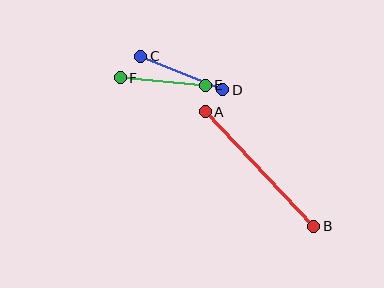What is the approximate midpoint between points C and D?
The midpoint is at approximately (182, 73) pixels.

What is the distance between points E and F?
The distance is approximately 85 pixels.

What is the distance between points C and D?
The distance is approximately 89 pixels.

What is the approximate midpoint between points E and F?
The midpoint is at approximately (163, 81) pixels.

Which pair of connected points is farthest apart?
Points A and B are farthest apart.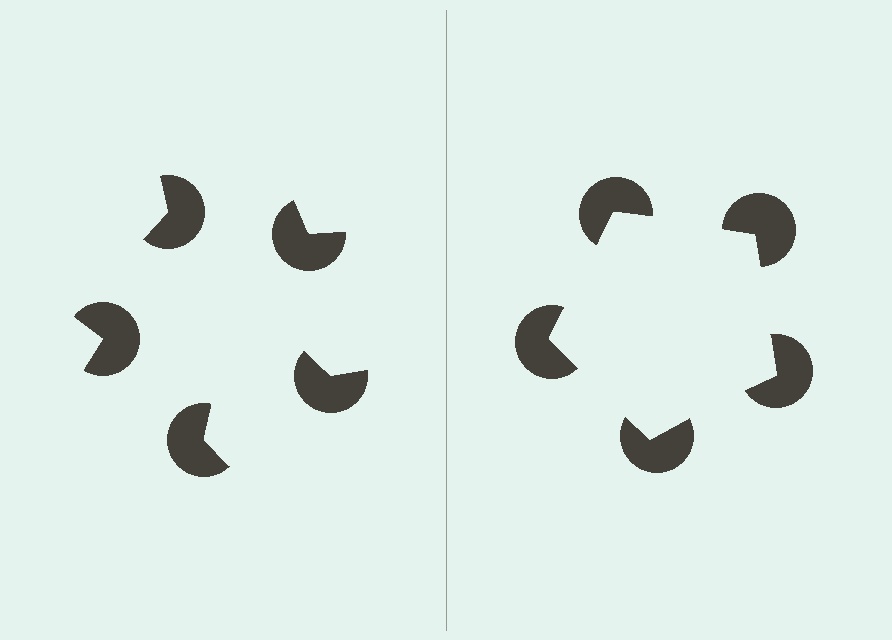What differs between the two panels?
The pac-man discs are positioned identically on both sides; only the wedge orientations differ. On the right they align to a pentagon; on the left they are misaligned.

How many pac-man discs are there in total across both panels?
10 — 5 on each side.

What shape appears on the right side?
An illusory pentagon.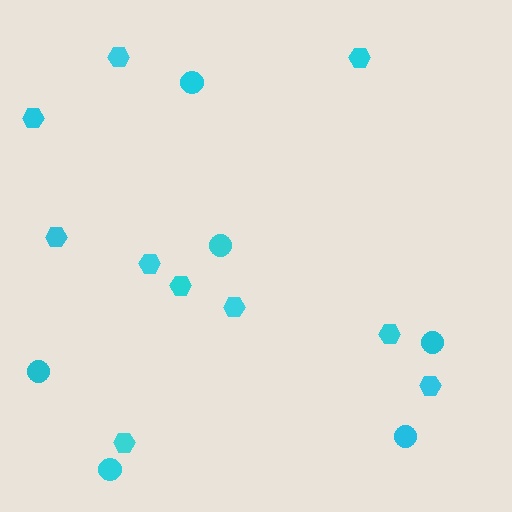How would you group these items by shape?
There are 2 groups: one group of circles (6) and one group of hexagons (10).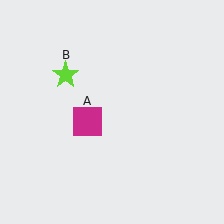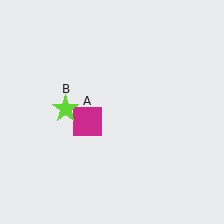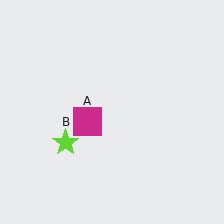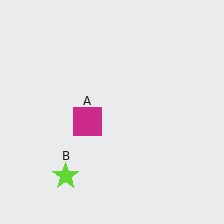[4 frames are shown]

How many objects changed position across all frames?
1 object changed position: lime star (object B).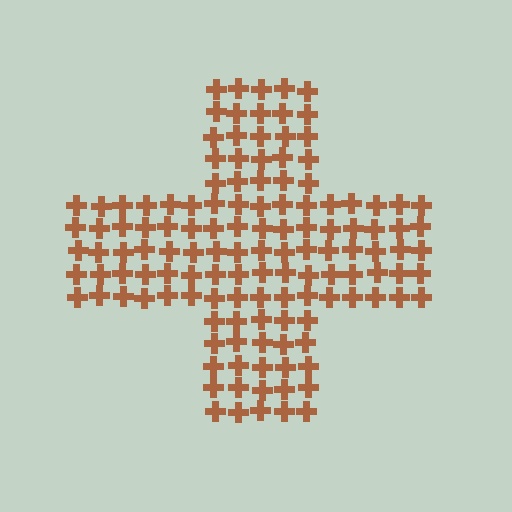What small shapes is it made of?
It is made of small crosses.